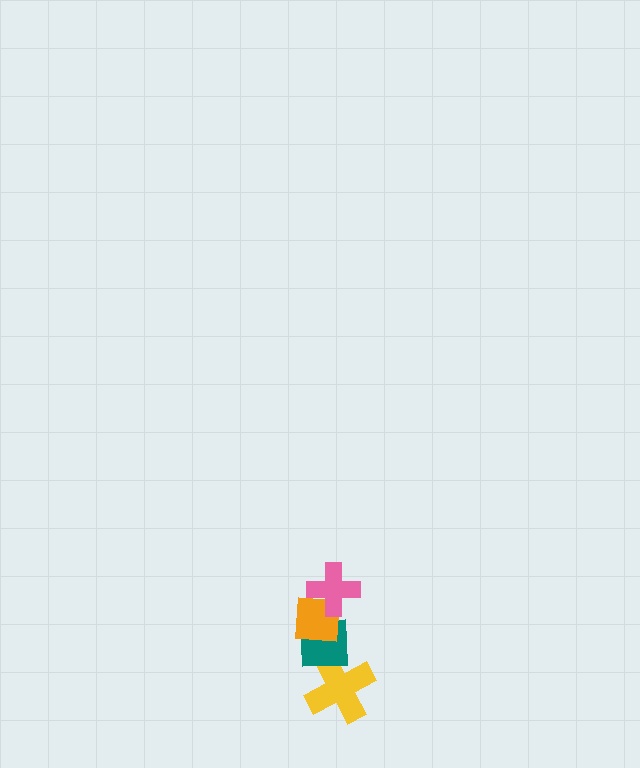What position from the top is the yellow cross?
The yellow cross is 4th from the top.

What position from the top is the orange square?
The orange square is 2nd from the top.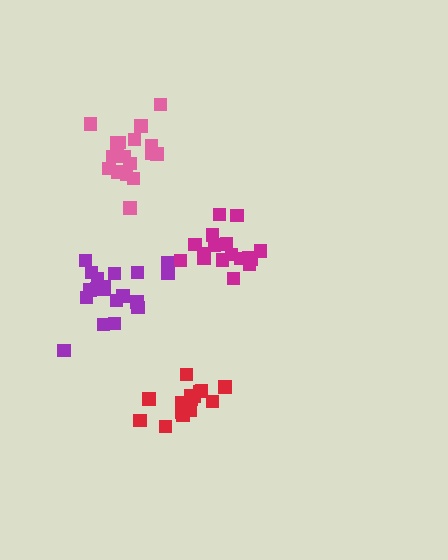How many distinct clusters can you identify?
There are 4 distinct clusters.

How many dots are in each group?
Group 1: 17 dots, Group 2: 15 dots, Group 3: 18 dots, Group 4: 19 dots (69 total).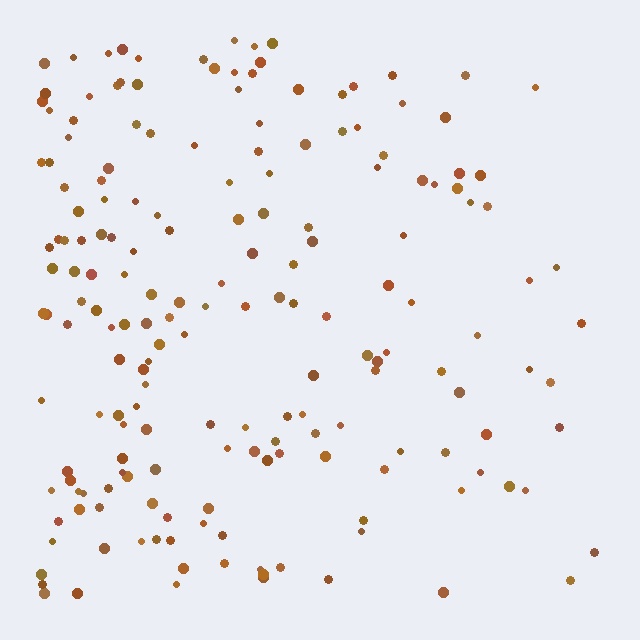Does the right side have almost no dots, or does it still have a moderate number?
Still a moderate number, just noticeably fewer than the left.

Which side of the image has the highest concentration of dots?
The left.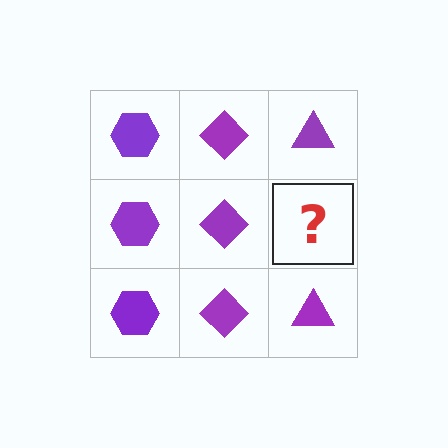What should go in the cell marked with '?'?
The missing cell should contain a purple triangle.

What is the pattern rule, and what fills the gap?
The rule is that each column has a consistent shape. The gap should be filled with a purple triangle.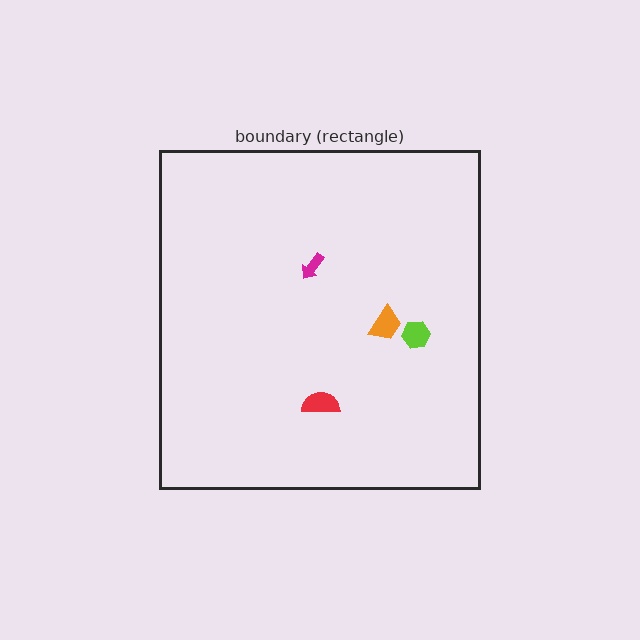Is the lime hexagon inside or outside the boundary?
Inside.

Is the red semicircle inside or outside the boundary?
Inside.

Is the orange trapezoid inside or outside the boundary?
Inside.